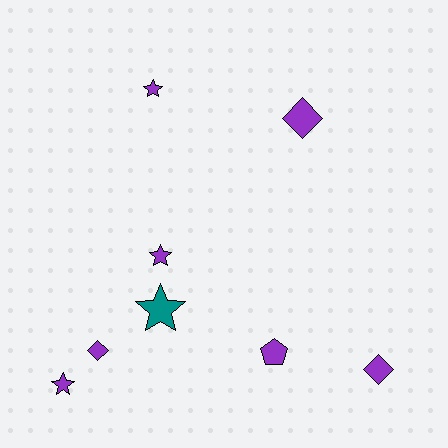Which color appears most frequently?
Purple, with 7 objects.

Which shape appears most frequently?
Star, with 4 objects.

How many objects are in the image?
There are 8 objects.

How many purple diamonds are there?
There are 3 purple diamonds.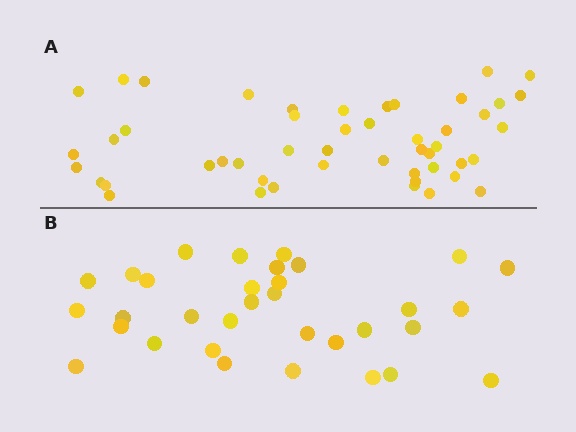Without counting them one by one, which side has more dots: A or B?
Region A (the top region) has more dots.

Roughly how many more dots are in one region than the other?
Region A has approximately 15 more dots than region B.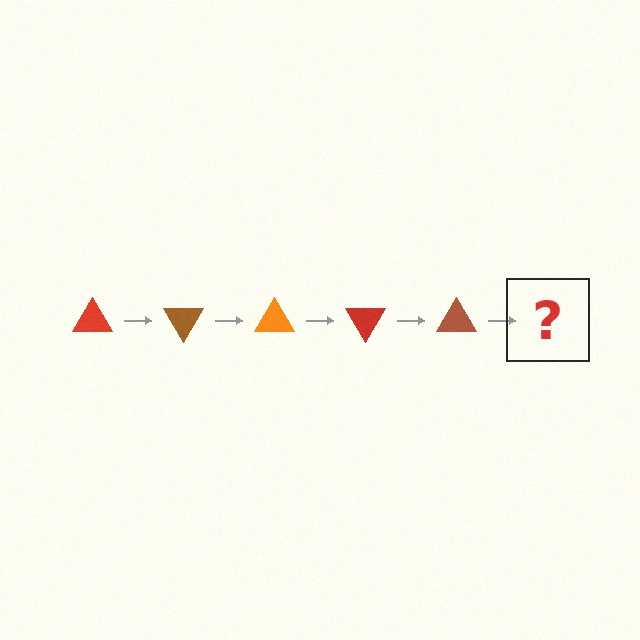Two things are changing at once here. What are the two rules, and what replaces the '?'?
The two rules are that it rotates 60 degrees each step and the color cycles through red, brown, and orange. The '?' should be an orange triangle, rotated 300 degrees from the start.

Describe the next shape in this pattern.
It should be an orange triangle, rotated 300 degrees from the start.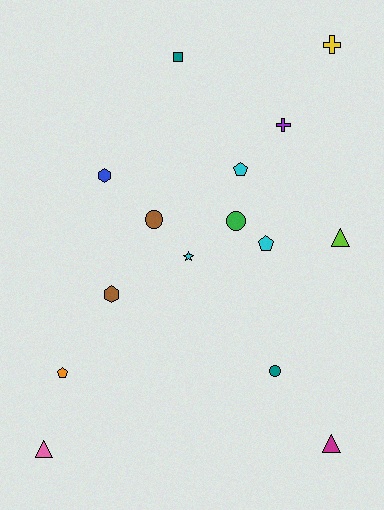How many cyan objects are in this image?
There are 3 cyan objects.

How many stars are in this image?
There is 1 star.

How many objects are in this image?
There are 15 objects.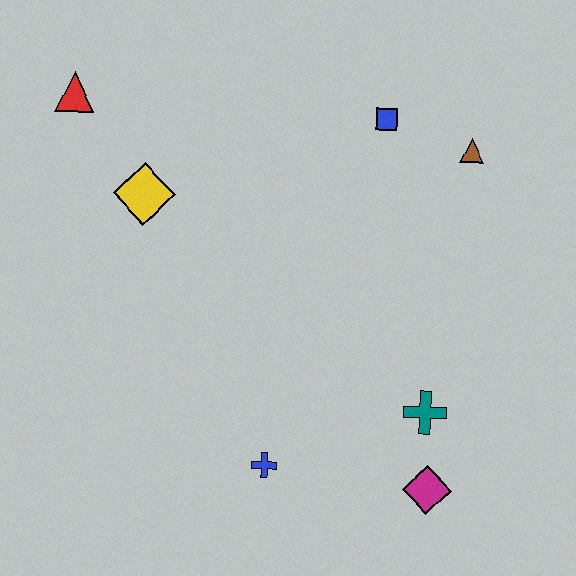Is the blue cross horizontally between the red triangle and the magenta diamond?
Yes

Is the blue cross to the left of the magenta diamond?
Yes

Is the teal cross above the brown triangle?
No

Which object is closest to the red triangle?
The yellow diamond is closest to the red triangle.